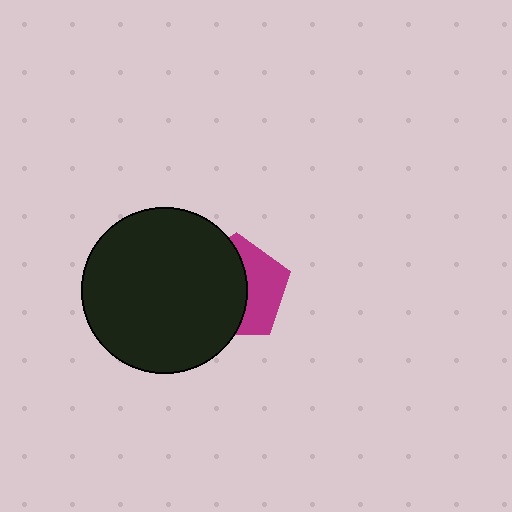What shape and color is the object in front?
The object in front is a black circle.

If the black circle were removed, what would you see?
You would see the complete magenta pentagon.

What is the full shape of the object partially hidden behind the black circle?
The partially hidden object is a magenta pentagon.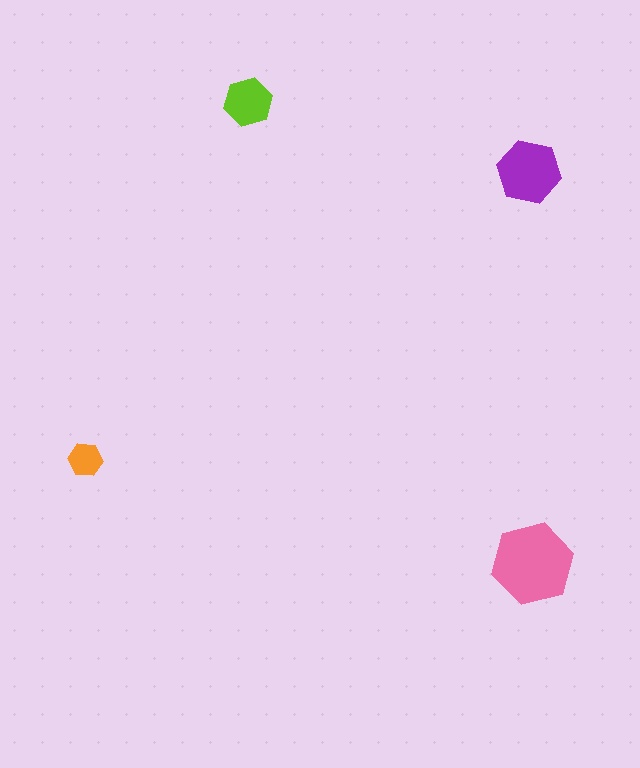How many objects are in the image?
There are 4 objects in the image.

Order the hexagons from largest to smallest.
the pink one, the purple one, the lime one, the orange one.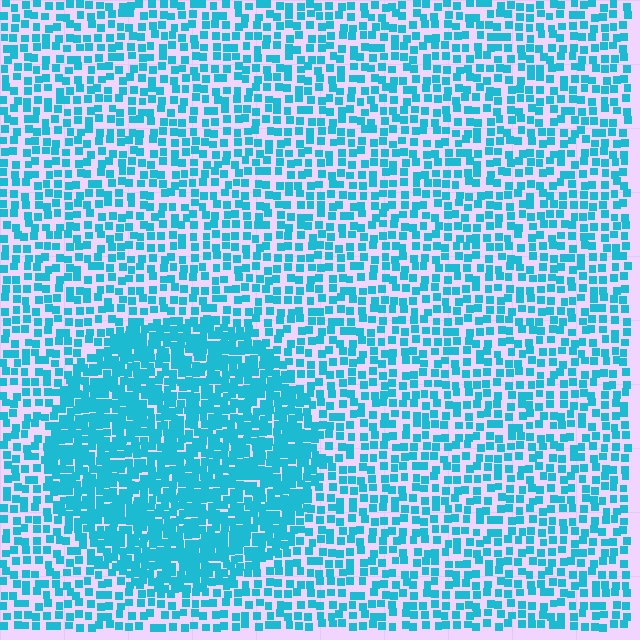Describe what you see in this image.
The image contains small cyan elements arranged at two different densities. A circle-shaped region is visible where the elements are more densely packed than the surrounding area.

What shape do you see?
I see a circle.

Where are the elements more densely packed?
The elements are more densely packed inside the circle boundary.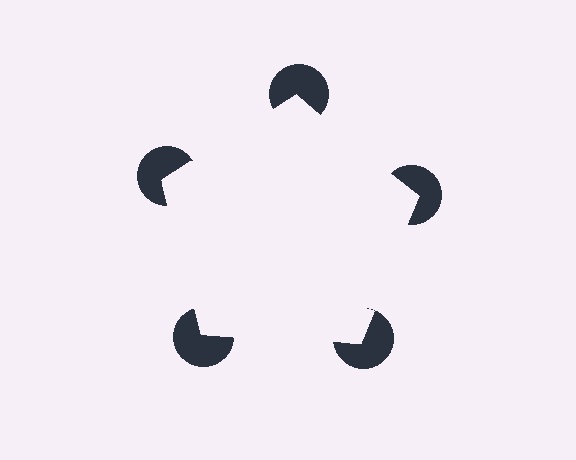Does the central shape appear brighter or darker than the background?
It typically appears slightly brighter than the background, even though no actual brightness change is drawn.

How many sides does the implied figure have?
5 sides.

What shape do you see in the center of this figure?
An illusory pentagon — its edges are inferred from the aligned wedge cuts in the pac-man discs, not physically drawn.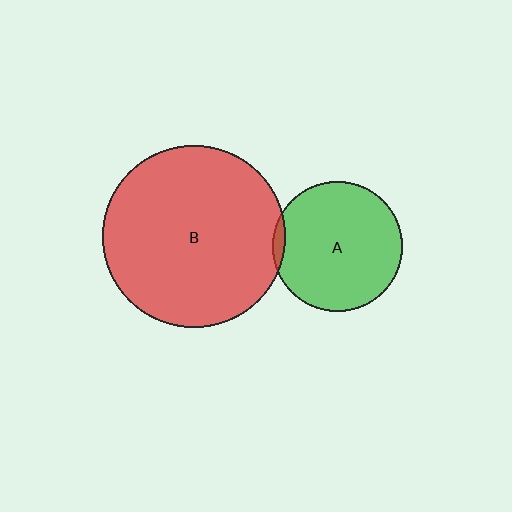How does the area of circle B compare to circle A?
Approximately 2.0 times.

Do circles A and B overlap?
Yes.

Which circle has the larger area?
Circle B (red).